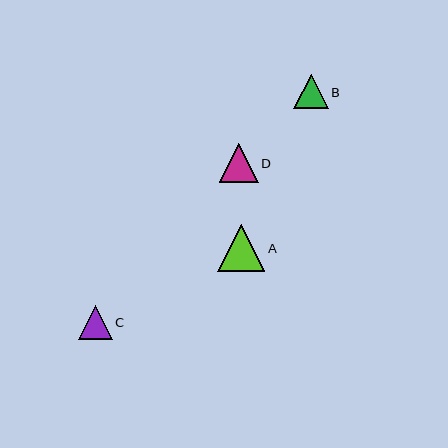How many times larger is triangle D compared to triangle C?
Triangle D is approximately 1.2 times the size of triangle C.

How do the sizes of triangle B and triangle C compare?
Triangle B and triangle C are approximately the same size.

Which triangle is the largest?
Triangle A is the largest with a size of approximately 47 pixels.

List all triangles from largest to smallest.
From largest to smallest: A, D, B, C.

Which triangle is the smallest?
Triangle C is the smallest with a size of approximately 34 pixels.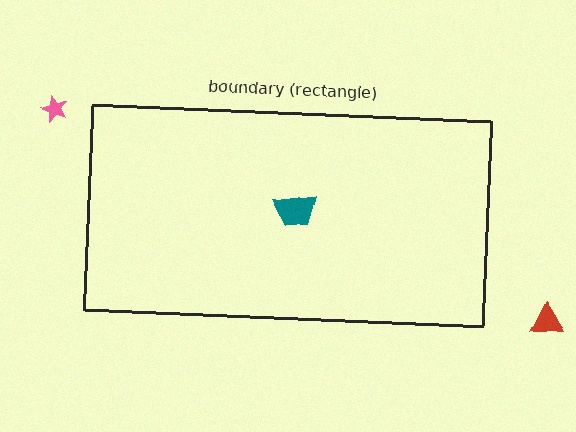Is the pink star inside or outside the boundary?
Outside.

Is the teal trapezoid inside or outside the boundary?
Inside.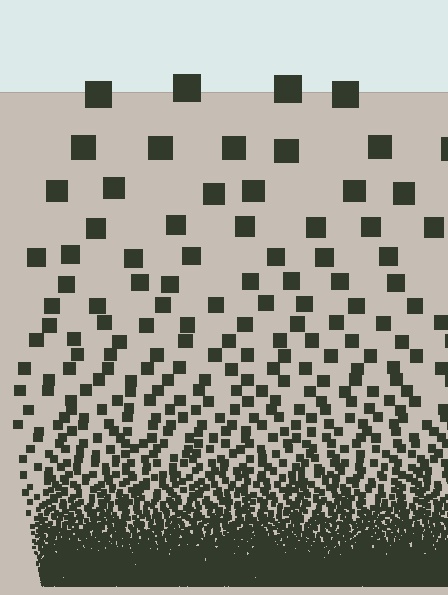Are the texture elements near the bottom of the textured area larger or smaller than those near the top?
Smaller. The gradient is inverted — elements near the bottom are smaller and denser.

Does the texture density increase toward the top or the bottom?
Density increases toward the bottom.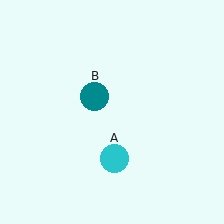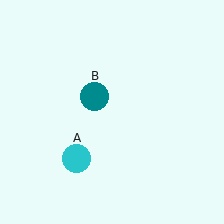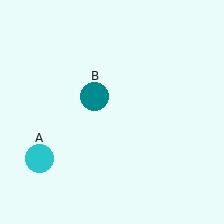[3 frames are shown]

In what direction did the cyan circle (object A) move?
The cyan circle (object A) moved left.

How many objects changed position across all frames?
1 object changed position: cyan circle (object A).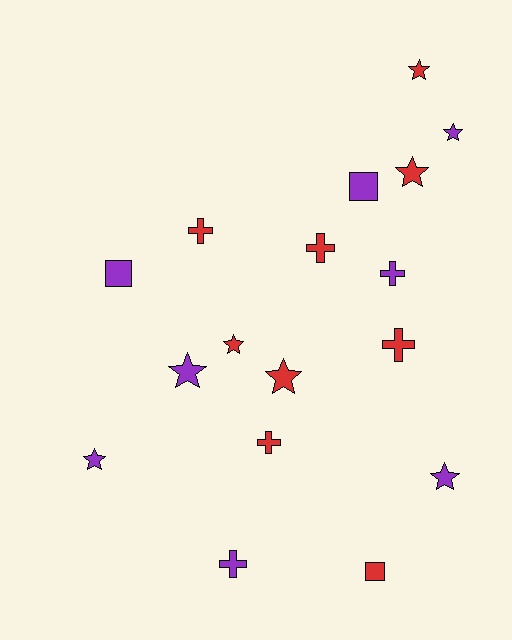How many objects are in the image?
There are 17 objects.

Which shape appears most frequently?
Star, with 8 objects.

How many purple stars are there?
There are 4 purple stars.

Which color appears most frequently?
Red, with 9 objects.